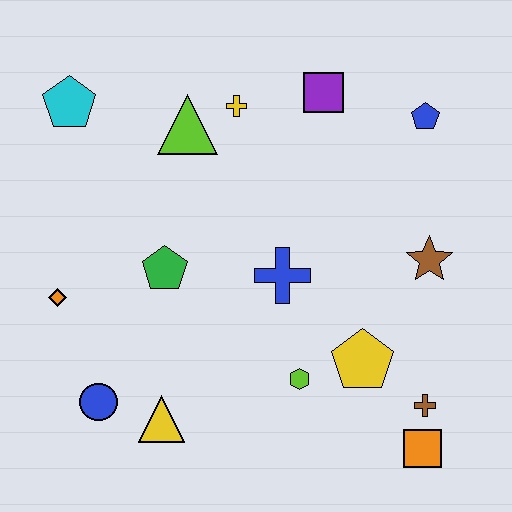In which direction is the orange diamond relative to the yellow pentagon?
The orange diamond is to the left of the yellow pentagon.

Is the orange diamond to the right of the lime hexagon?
No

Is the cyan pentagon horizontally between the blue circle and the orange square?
No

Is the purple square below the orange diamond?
No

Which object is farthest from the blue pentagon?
The blue circle is farthest from the blue pentagon.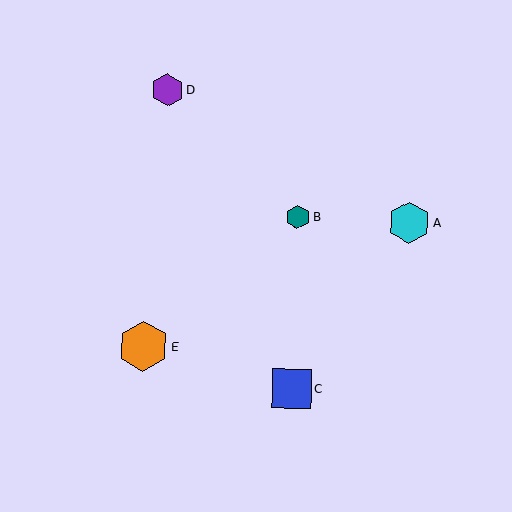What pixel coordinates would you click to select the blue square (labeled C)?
Click at (292, 389) to select the blue square C.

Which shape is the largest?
The orange hexagon (labeled E) is the largest.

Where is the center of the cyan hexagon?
The center of the cyan hexagon is at (409, 223).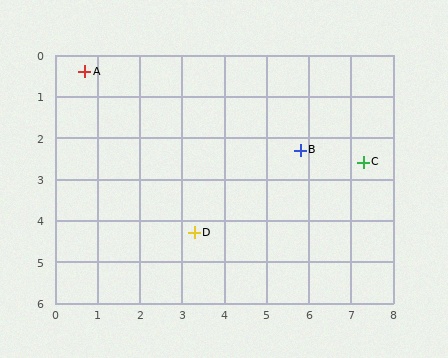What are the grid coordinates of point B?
Point B is at approximately (5.8, 2.3).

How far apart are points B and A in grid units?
Points B and A are about 5.4 grid units apart.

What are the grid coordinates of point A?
Point A is at approximately (0.7, 0.4).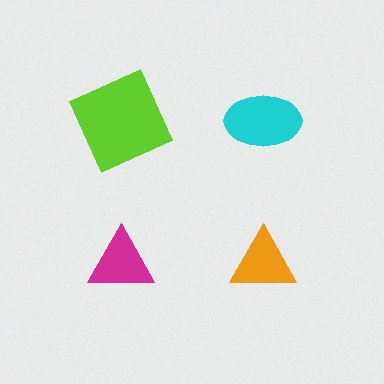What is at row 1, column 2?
A cyan ellipse.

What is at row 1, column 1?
A lime square.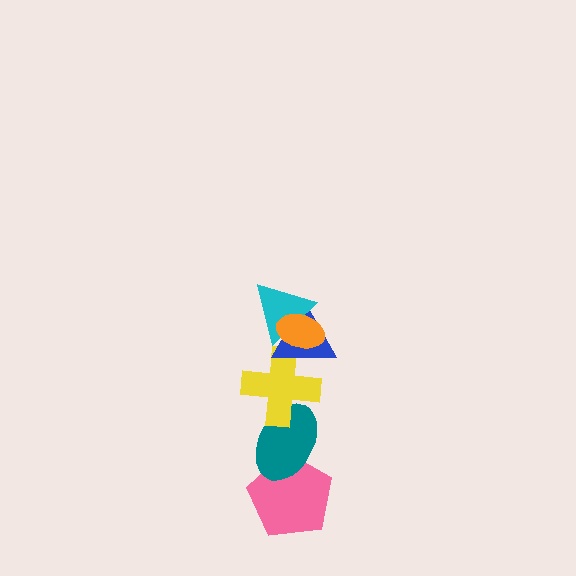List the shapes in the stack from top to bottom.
From top to bottom: the orange ellipse, the cyan triangle, the blue triangle, the yellow cross, the teal ellipse, the pink pentagon.